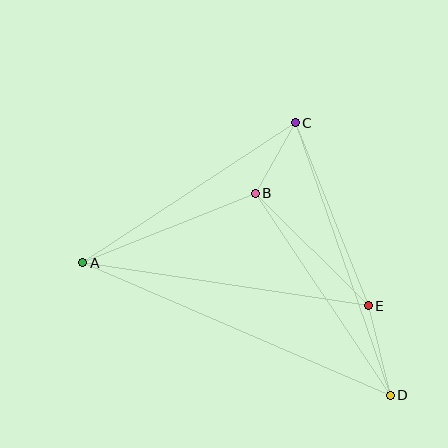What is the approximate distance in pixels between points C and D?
The distance between C and D is approximately 289 pixels.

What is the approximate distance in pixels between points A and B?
The distance between A and B is approximately 186 pixels.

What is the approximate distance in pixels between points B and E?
The distance between B and E is approximately 160 pixels.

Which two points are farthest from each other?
Points A and D are farthest from each other.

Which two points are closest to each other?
Points B and C are closest to each other.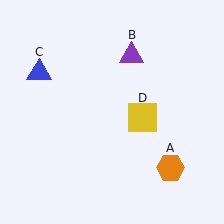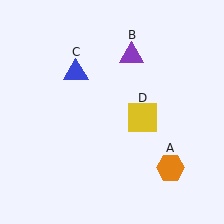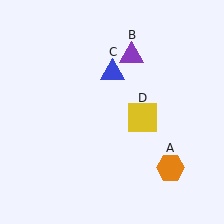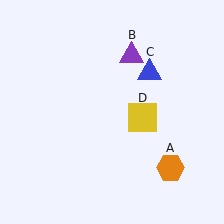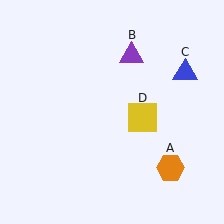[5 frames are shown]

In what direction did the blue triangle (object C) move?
The blue triangle (object C) moved right.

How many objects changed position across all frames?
1 object changed position: blue triangle (object C).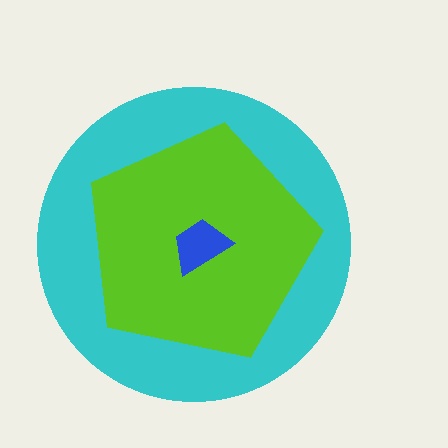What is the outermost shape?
The cyan circle.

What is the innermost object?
The blue trapezoid.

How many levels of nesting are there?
3.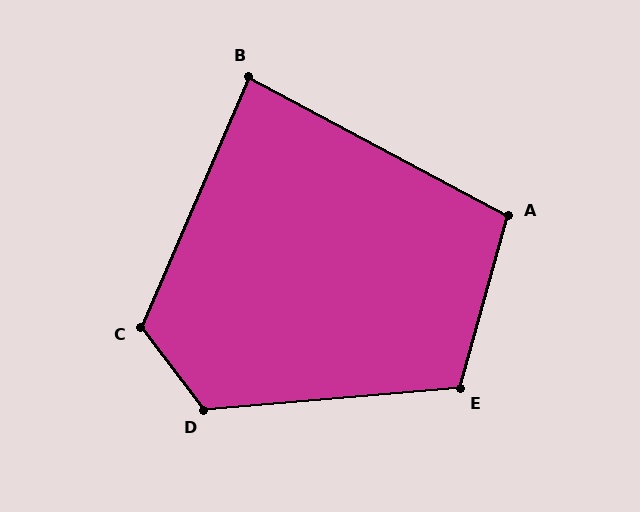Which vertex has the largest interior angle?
D, at approximately 122 degrees.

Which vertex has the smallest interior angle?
B, at approximately 85 degrees.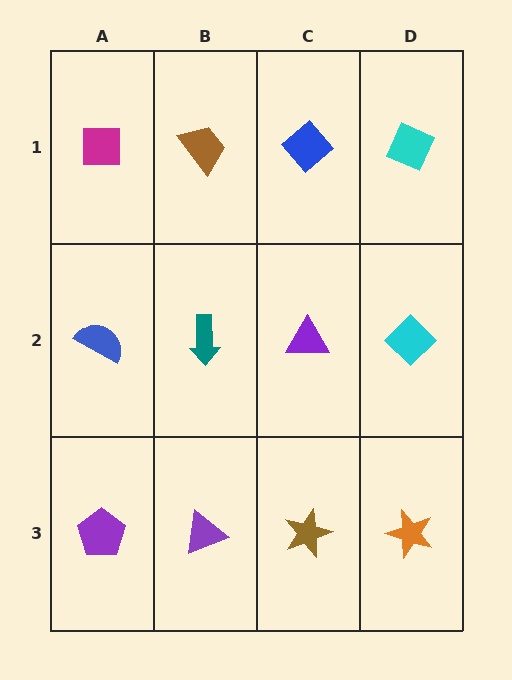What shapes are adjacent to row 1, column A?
A blue semicircle (row 2, column A), a brown trapezoid (row 1, column B).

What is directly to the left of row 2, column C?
A teal arrow.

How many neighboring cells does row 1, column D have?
2.